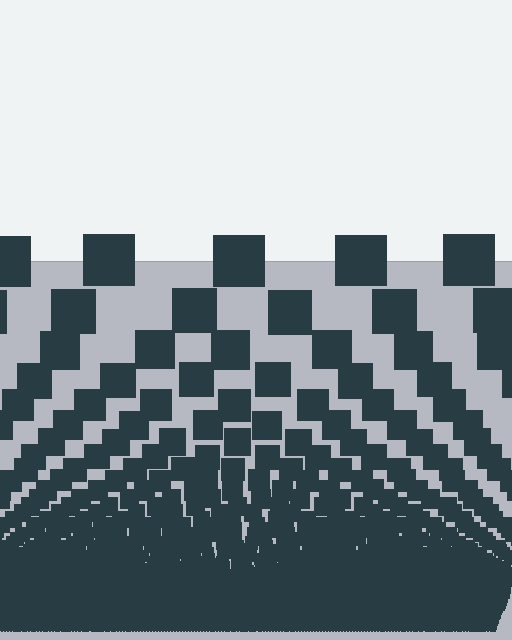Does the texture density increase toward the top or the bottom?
Density increases toward the bottom.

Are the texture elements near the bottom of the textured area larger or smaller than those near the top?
Smaller. The gradient is inverted — elements near the bottom are smaller and denser.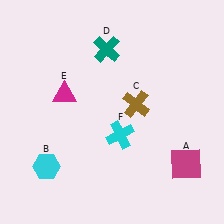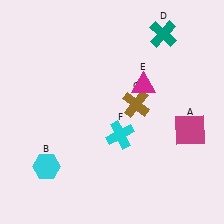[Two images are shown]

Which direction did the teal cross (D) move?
The teal cross (D) moved right.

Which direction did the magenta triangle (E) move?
The magenta triangle (E) moved right.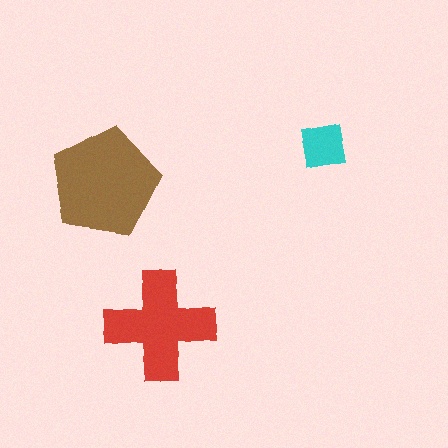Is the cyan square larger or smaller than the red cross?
Smaller.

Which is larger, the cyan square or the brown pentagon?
The brown pentagon.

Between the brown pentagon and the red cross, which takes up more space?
The brown pentagon.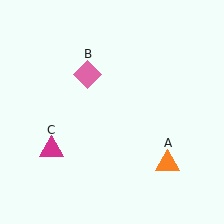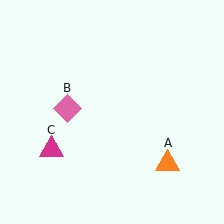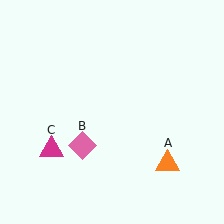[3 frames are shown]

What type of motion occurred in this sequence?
The pink diamond (object B) rotated counterclockwise around the center of the scene.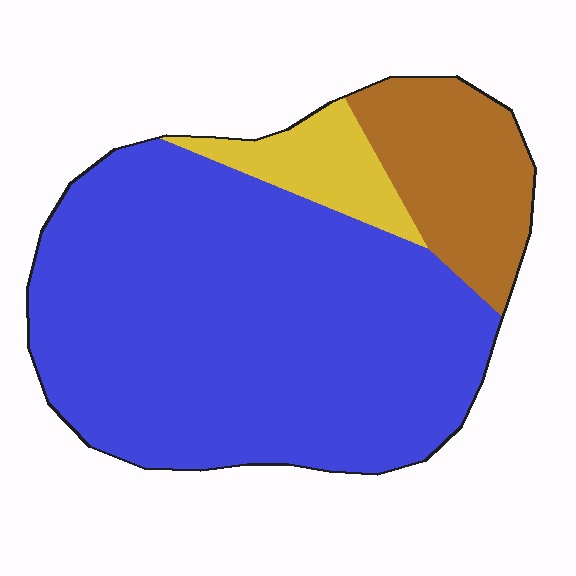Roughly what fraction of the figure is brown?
Brown takes up about one sixth (1/6) of the figure.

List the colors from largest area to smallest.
From largest to smallest: blue, brown, yellow.